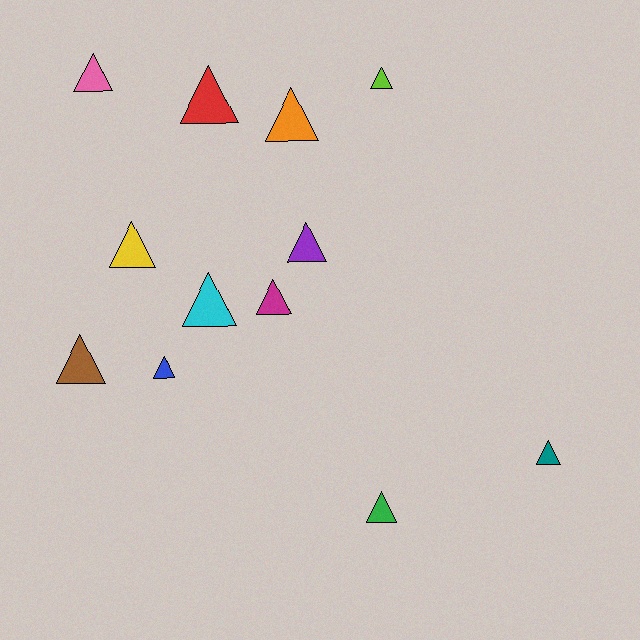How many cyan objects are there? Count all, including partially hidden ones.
There is 1 cyan object.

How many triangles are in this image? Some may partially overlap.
There are 12 triangles.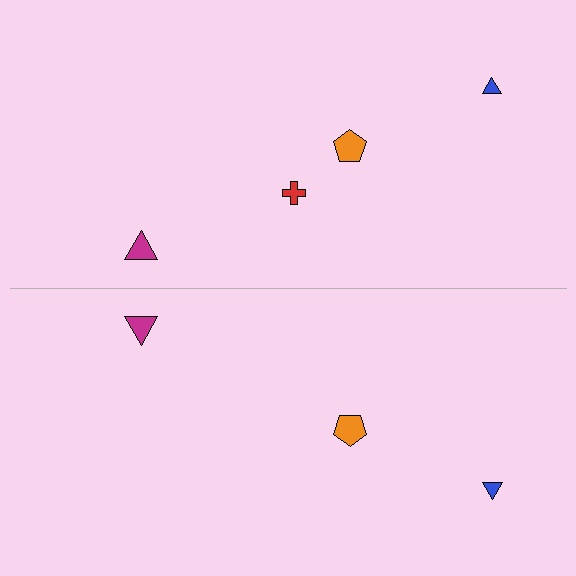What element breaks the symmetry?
A red cross is missing from the bottom side.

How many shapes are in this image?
There are 7 shapes in this image.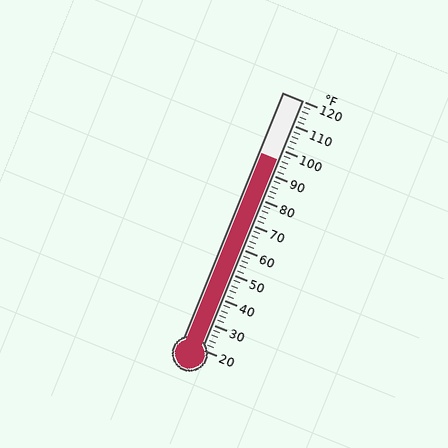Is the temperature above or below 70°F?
The temperature is above 70°F.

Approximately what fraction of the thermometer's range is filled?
The thermometer is filled to approximately 75% of its range.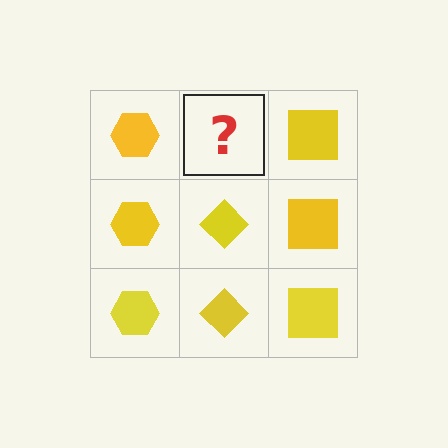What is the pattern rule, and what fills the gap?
The rule is that each column has a consistent shape. The gap should be filled with a yellow diamond.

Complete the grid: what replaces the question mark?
The question mark should be replaced with a yellow diamond.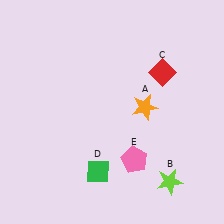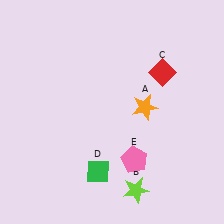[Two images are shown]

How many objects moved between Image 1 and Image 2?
1 object moved between the two images.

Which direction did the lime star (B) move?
The lime star (B) moved left.